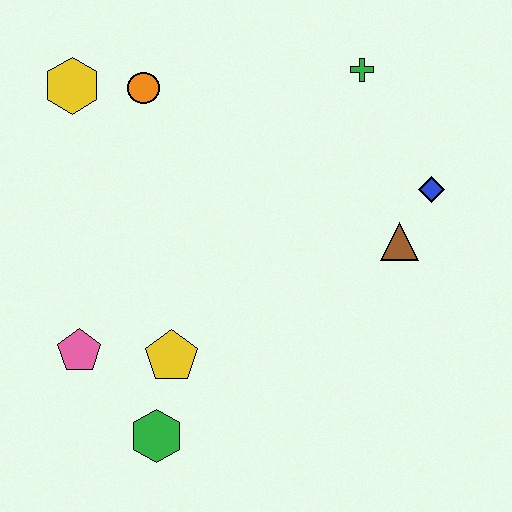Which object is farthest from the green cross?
The green hexagon is farthest from the green cross.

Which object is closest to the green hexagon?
The yellow pentagon is closest to the green hexagon.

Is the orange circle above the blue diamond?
Yes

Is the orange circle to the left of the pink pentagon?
No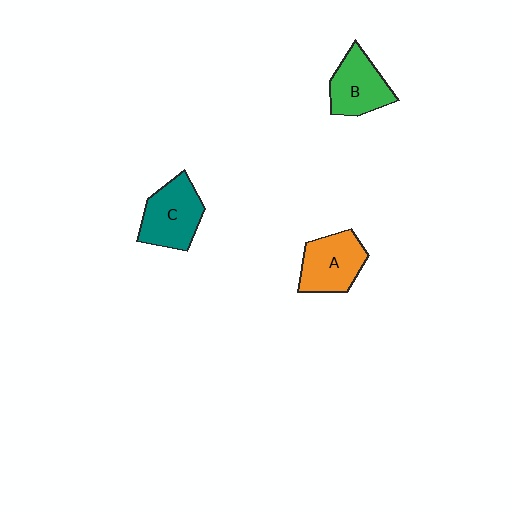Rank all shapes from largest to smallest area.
From largest to smallest: C (teal), A (orange), B (green).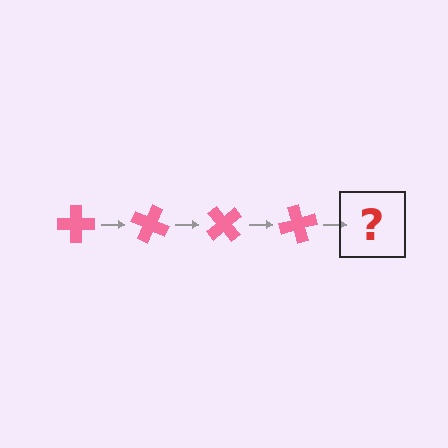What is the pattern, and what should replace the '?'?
The pattern is that the cross rotates 25 degrees each step. The '?' should be a pink cross rotated 100 degrees.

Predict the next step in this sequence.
The next step is a pink cross rotated 100 degrees.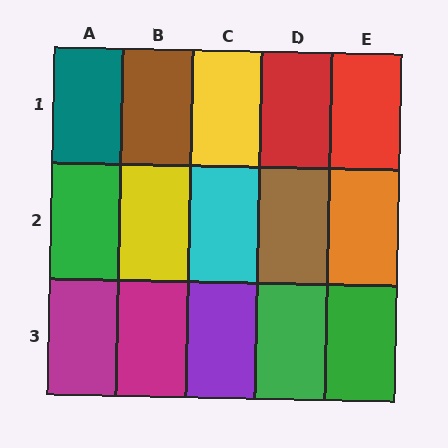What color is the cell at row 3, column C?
Purple.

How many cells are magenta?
2 cells are magenta.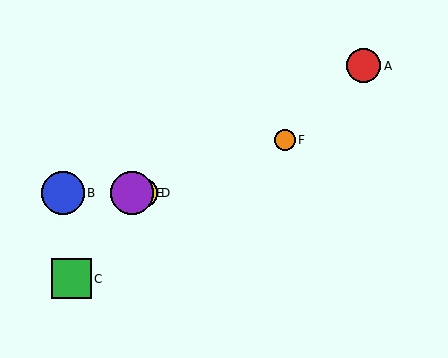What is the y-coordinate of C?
Object C is at y≈279.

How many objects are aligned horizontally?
3 objects (B, D, E) are aligned horizontally.